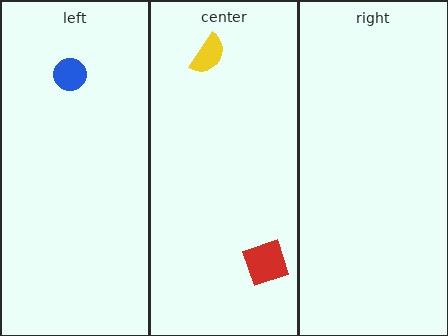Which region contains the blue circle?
The left region.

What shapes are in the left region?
The blue circle.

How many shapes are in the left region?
1.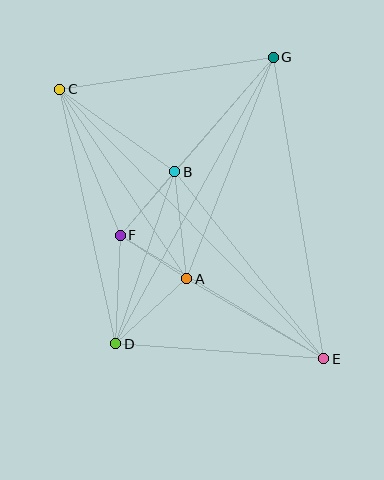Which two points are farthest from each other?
Points C and E are farthest from each other.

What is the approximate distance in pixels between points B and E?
The distance between B and E is approximately 239 pixels.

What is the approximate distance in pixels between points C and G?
The distance between C and G is approximately 216 pixels.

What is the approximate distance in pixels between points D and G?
The distance between D and G is approximately 327 pixels.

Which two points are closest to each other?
Points A and F are closest to each other.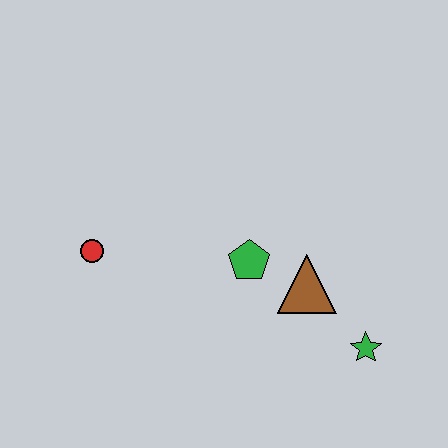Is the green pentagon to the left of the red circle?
No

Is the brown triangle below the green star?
No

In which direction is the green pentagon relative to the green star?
The green pentagon is to the left of the green star.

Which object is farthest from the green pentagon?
The red circle is farthest from the green pentagon.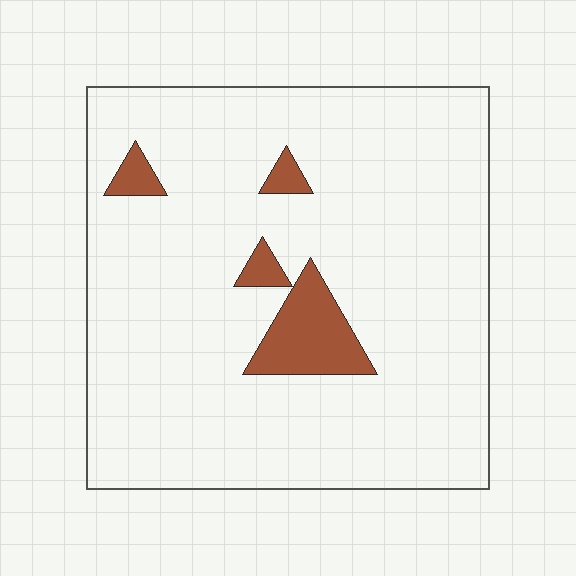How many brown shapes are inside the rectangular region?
4.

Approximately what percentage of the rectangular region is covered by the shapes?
Approximately 10%.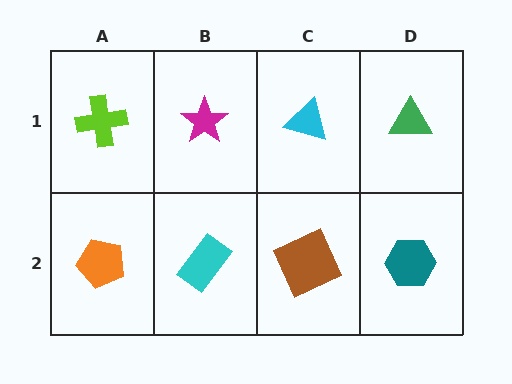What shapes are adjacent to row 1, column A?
An orange pentagon (row 2, column A), a magenta star (row 1, column B).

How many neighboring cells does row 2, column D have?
2.